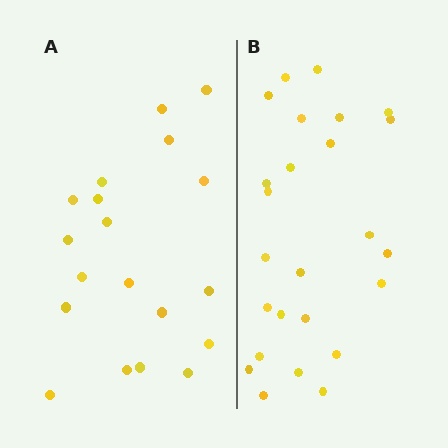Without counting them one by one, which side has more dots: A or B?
Region B (the right region) has more dots.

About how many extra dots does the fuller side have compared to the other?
Region B has about 6 more dots than region A.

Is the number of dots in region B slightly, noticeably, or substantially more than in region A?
Region B has noticeably more, but not dramatically so. The ratio is roughly 1.3 to 1.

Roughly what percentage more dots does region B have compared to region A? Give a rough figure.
About 30% more.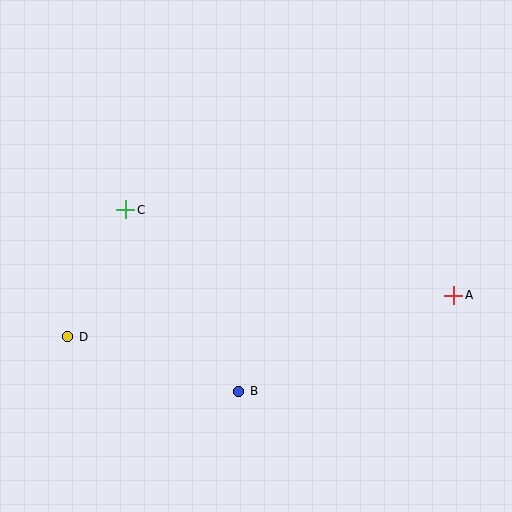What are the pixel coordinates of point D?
Point D is at (68, 337).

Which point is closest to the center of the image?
Point B at (239, 391) is closest to the center.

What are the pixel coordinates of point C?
Point C is at (126, 210).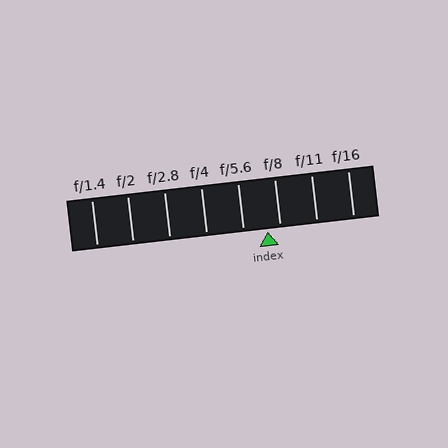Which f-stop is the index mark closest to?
The index mark is closest to f/8.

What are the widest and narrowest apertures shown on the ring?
The widest aperture shown is f/1.4 and the narrowest is f/16.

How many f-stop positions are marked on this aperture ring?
There are 8 f-stop positions marked.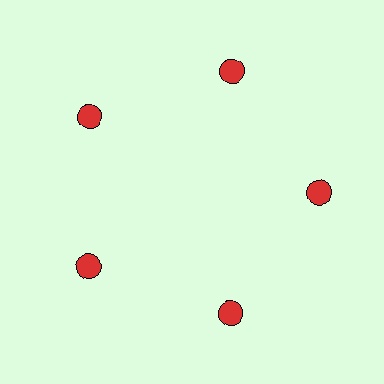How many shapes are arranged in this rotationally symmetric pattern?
There are 5 shapes, arranged in 5 groups of 1.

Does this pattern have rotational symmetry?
Yes, this pattern has 5-fold rotational symmetry. It looks the same after rotating 72 degrees around the center.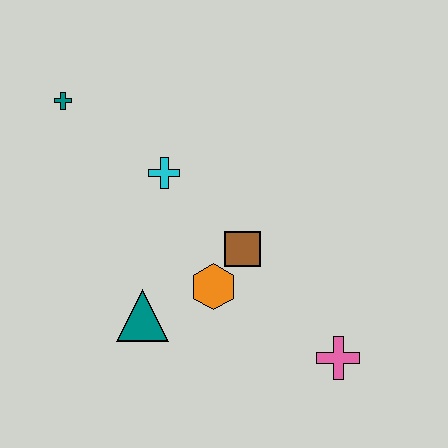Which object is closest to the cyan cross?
The brown square is closest to the cyan cross.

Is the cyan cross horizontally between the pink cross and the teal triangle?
Yes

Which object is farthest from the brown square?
The teal cross is farthest from the brown square.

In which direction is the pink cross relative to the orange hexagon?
The pink cross is to the right of the orange hexagon.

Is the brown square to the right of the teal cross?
Yes